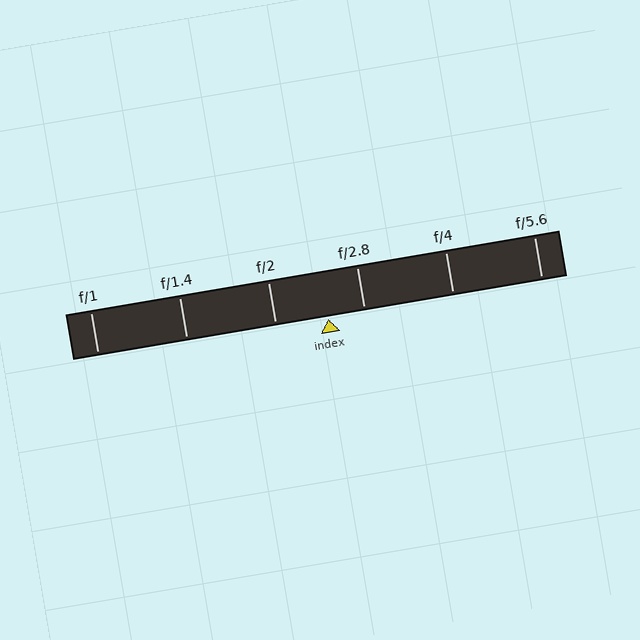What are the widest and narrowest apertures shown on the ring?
The widest aperture shown is f/1 and the narrowest is f/5.6.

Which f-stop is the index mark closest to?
The index mark is closest to f/2.8.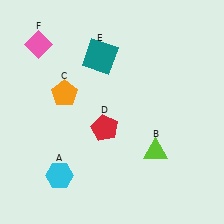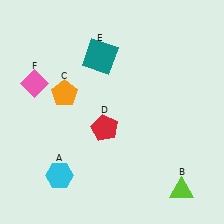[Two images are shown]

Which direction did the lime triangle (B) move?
The lime triangle (B) moved down.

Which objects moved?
The objects that moved are: the lime triangle (B), the pink diamond (F).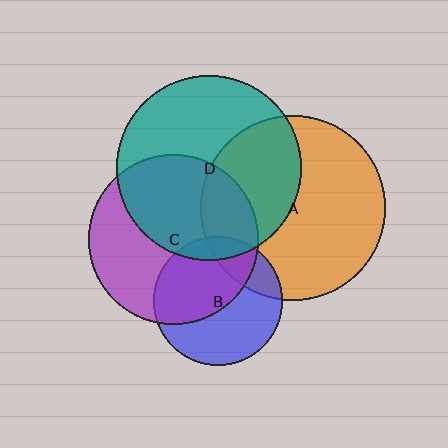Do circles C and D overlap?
Yes.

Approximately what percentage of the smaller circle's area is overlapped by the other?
Approximately 50%.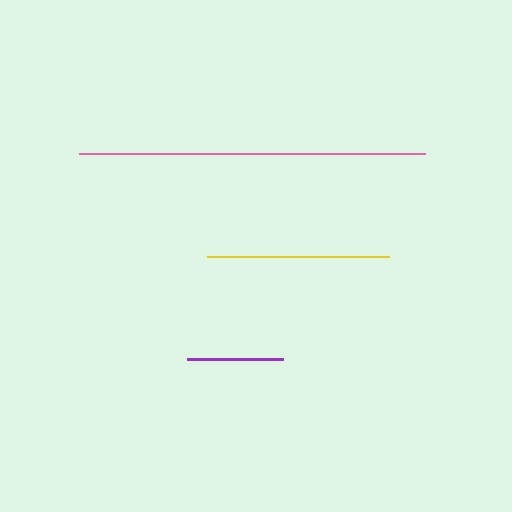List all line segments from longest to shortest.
From longest to shortest: pink, yellow, purple.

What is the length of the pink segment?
The pink segment is approximately 345 pixels long.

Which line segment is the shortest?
The purple line is the shortest at approximately 96 pixels.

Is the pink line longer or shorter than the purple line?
The pink line is longer than the purple line.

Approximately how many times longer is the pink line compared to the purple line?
The pink line is approximately 3.6 times the length of the purple line.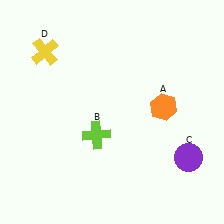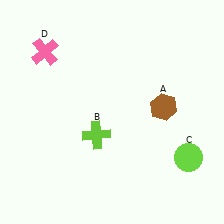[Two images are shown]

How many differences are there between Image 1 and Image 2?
There are 3 differences between the two images.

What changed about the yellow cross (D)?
In Image 1, D is yellow. In Image 2, it changed to pink.